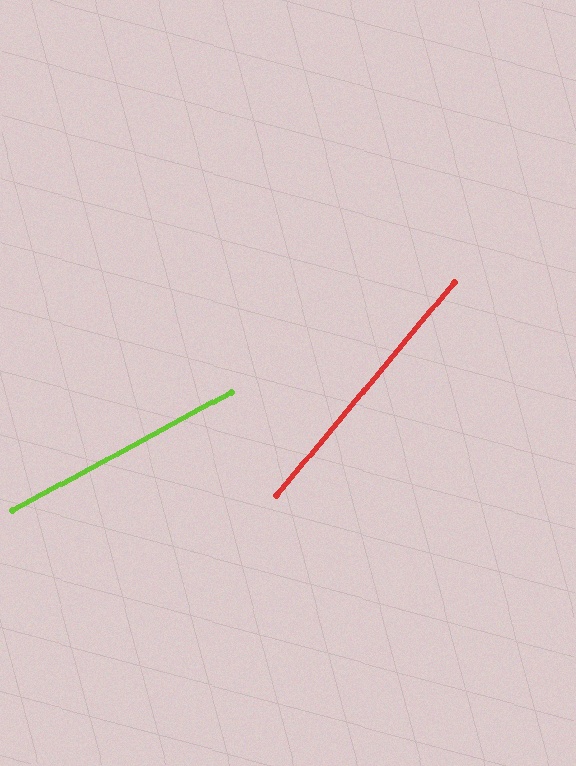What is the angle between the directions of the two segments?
Approximately 22 degrees.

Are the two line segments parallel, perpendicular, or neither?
Neither parallel nor perpendicular — they differ by about 22°.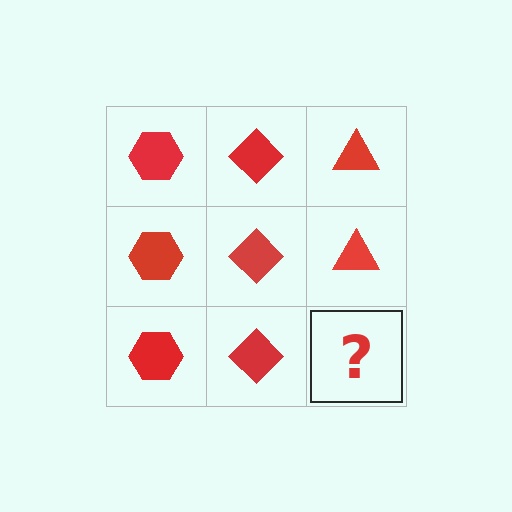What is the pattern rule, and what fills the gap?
The rule is that each column has a consistent shape. The gap should be filled with a red triangle.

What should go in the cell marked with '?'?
The missing cell should contain a red triangle.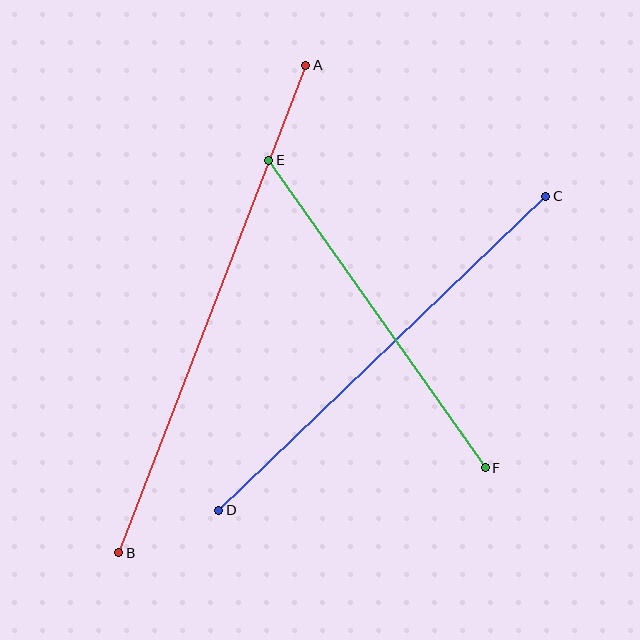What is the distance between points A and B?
The distance is approximately 522 pixels.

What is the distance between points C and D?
The distance is approximately 453 pixels.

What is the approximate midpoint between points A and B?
The midpoint is at approximately (212, 309) pixels.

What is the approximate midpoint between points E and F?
The midpoint is at approximately (377, 314) pixels.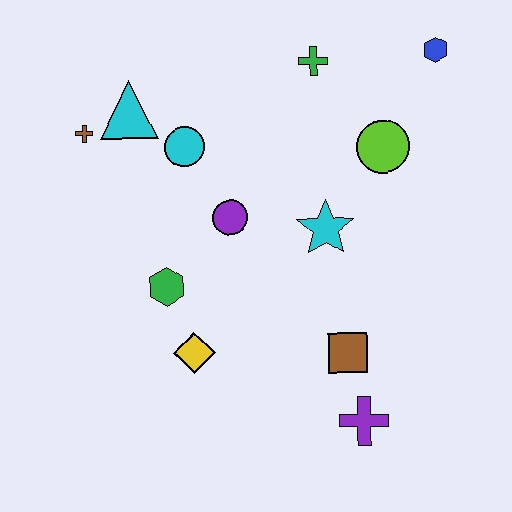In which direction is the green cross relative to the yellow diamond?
The green cross is above the yellow diamond.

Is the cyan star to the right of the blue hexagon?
No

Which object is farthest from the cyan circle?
The purple cross is farthest from the cyan circle.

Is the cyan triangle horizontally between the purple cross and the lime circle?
No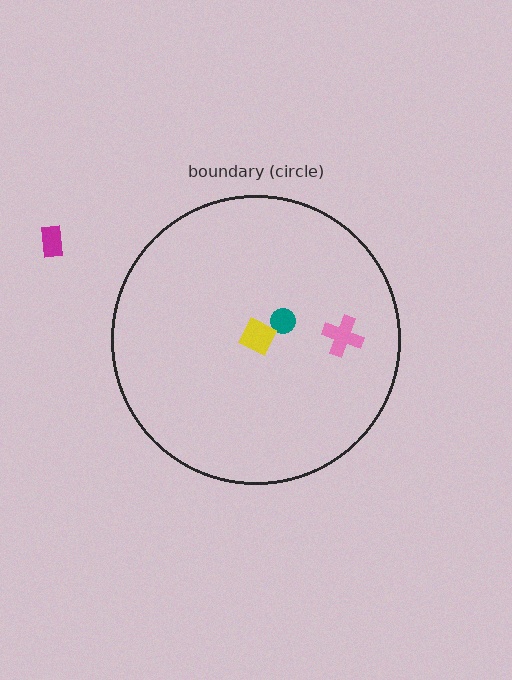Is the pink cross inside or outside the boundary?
Inside.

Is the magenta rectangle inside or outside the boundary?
Outside.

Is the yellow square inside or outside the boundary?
Inside.